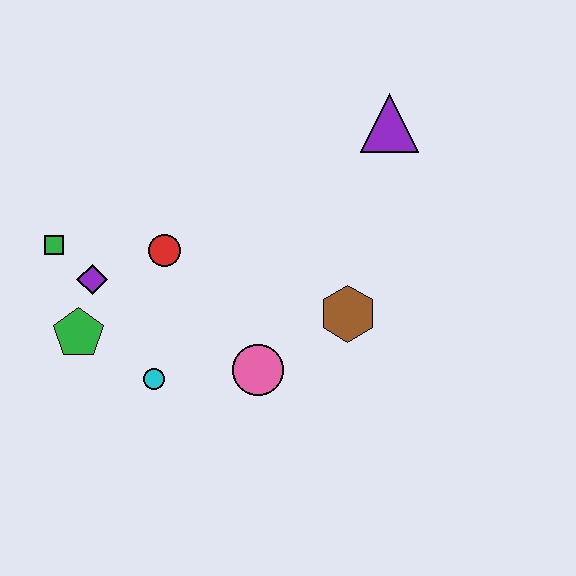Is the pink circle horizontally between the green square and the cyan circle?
No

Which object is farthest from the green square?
The purple triangle is farthest from the green square.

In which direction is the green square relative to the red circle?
The green square is to the left of the red circle.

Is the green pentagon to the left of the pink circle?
Yes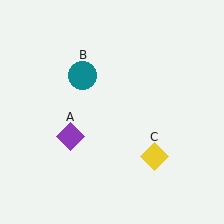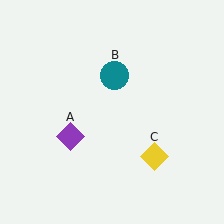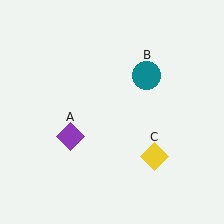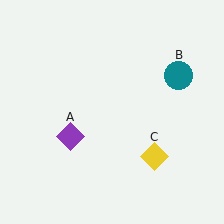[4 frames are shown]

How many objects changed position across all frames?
1 object changed position: teal circle (object B).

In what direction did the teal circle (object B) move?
The teal circle (object B) moved right.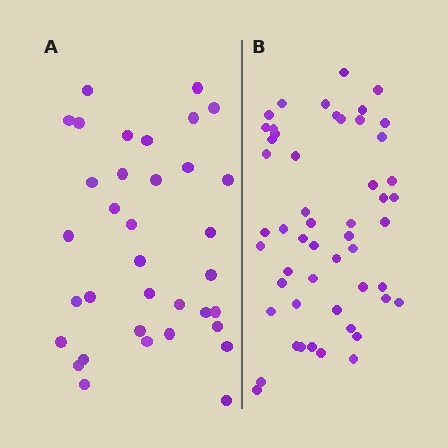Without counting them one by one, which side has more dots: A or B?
Region B (the right region) has more dots.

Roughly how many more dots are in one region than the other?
Region B has approximately 15 more dots than region A.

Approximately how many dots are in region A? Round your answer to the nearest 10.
About 40 dots. (The exact count is 35, which rounds to 40.)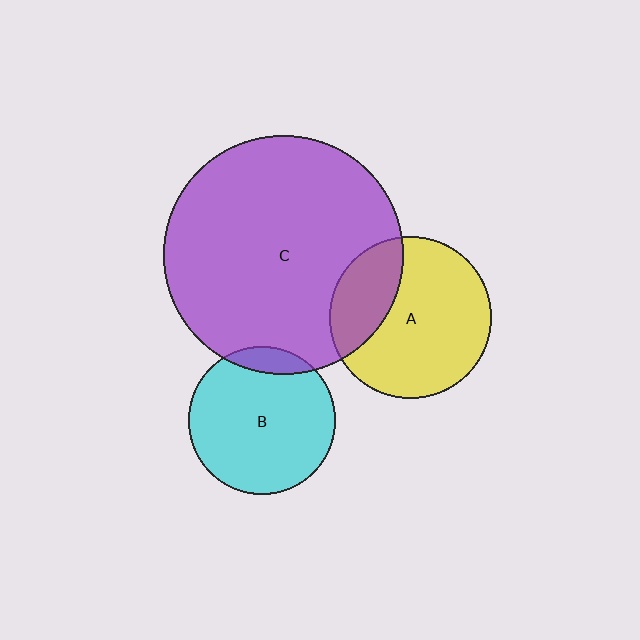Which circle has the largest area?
Circle C (purple).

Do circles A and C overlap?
Yes.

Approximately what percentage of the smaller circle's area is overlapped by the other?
Approximately 25%.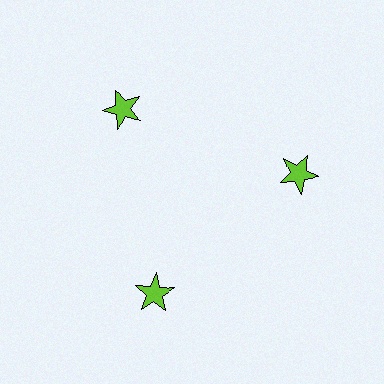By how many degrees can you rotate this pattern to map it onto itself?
The pattern maps onto itself every 120 degrees of rotation.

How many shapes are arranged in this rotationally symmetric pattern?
There are 3 shapes, arranged in 3 groups of 1.